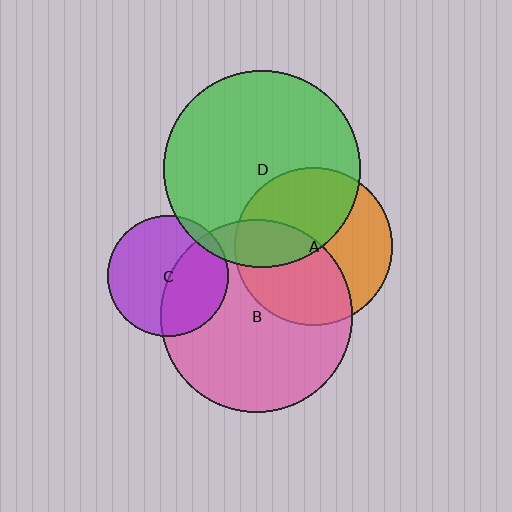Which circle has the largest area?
Circle D (green).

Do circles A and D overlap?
Yes.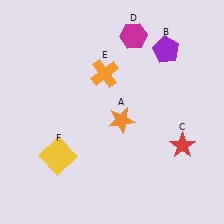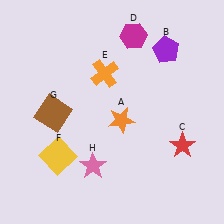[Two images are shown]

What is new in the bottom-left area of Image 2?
A pink star (H) was added in the bottom-left area of Image 2.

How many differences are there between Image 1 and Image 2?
There are 2 differences between the two images.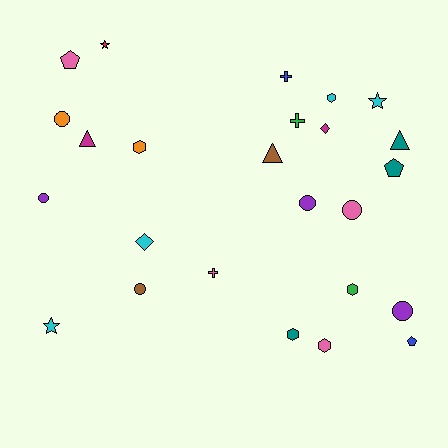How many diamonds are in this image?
There are 2 diamonds.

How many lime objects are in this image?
There are no lime objects.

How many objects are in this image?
There are 25 objects.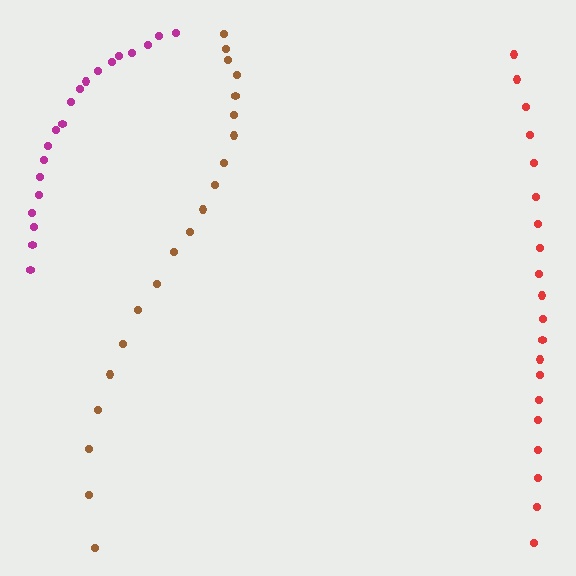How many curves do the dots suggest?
There are 3 distinct paths.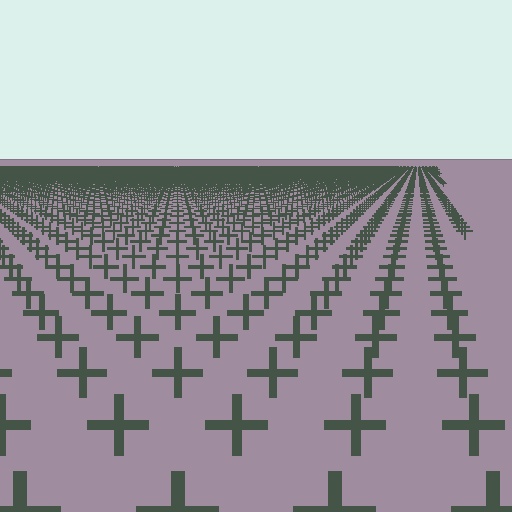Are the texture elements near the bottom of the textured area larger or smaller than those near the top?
Larger. Near the bottom, elements are closer to the viewer and appear at a bigger on-screen size.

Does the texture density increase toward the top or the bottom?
Density increases toward the top.